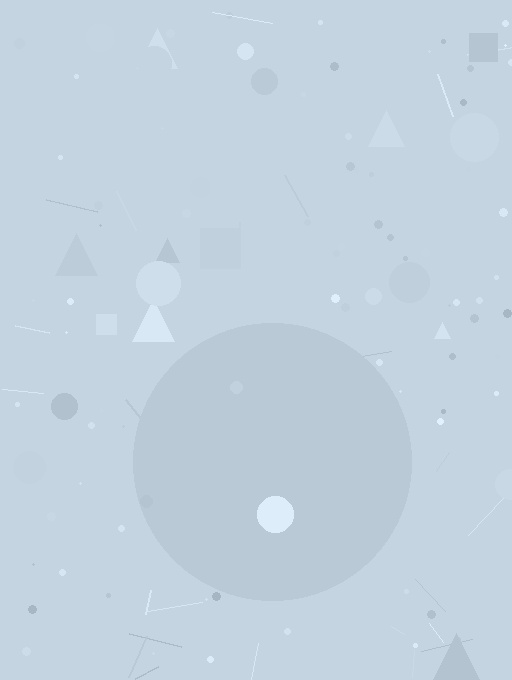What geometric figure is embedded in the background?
A circle is embedded in the background.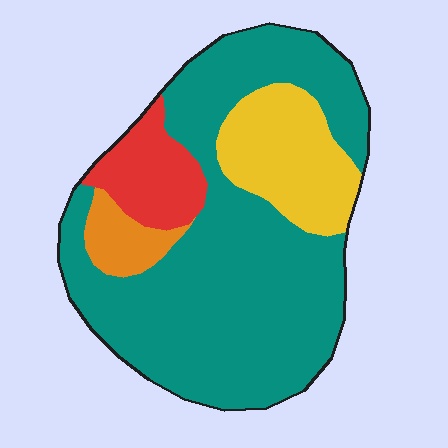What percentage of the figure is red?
Red takes up less than a sixth of the figure.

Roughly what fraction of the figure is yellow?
Yellow covers roughly 15% of the figure.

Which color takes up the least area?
Orange, at roughly 5%.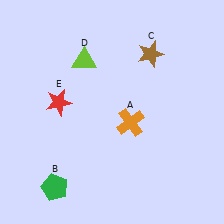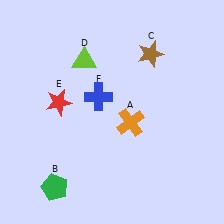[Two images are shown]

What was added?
A blue cross (F) was added in Image 2.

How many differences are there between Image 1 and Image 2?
There is 1 difference between the two images.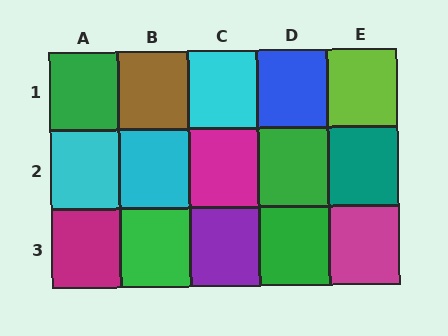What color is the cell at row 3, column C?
Purple.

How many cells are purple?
1 cell is purple.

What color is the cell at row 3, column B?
Green.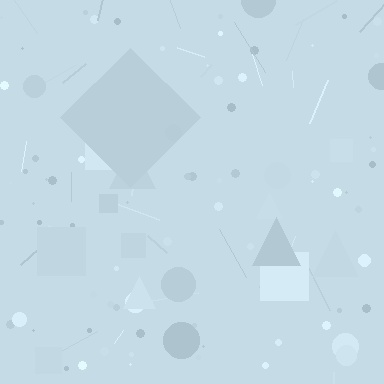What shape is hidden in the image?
A diamond is hidden in the image.